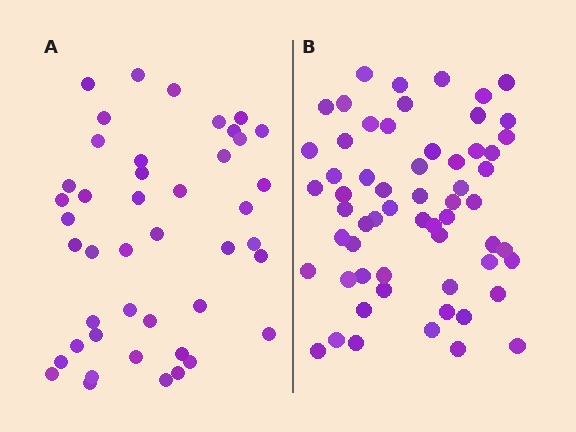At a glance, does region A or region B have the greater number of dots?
Region B (the right region) has more dots.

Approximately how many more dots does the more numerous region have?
Region B has approximately 15 more dots than region A.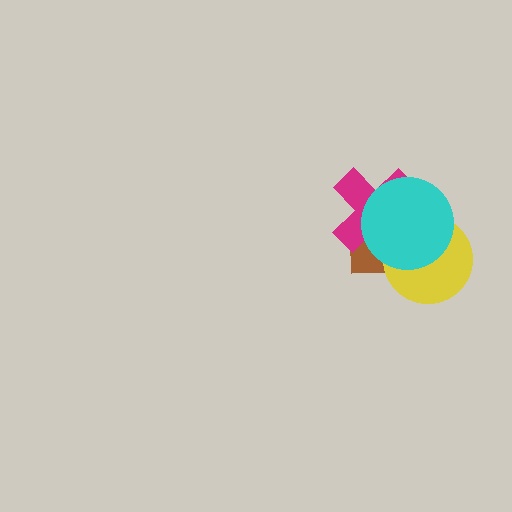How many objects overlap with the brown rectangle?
3 objects overlap with the brown rectangle.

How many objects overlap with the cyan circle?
3 objects overlap with the cyan circle.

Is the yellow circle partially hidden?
Yes, it is partially covered by another shape.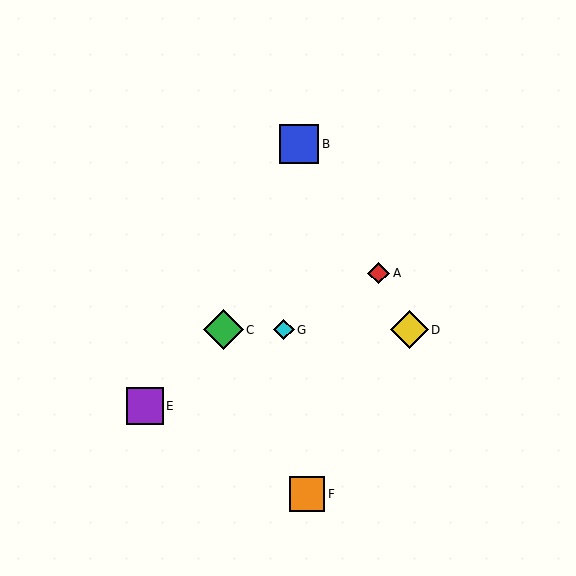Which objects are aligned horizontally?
Objects C, D, G are aligned horizontally.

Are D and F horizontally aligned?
No, D is at y≈330 and F is at y≈494.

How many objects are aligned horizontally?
3 objects (C, D, G) are aligned horizontally.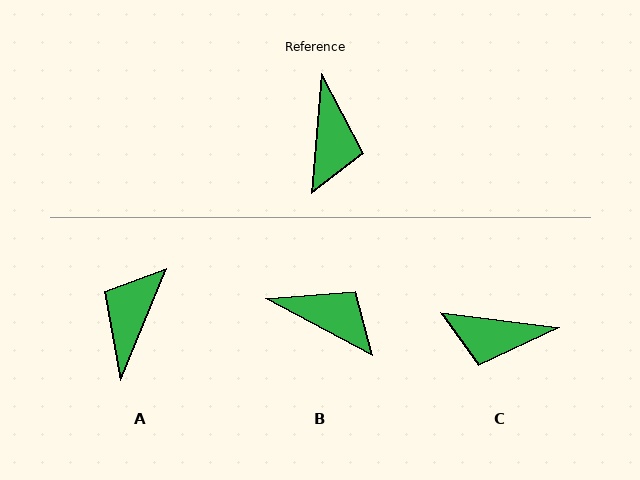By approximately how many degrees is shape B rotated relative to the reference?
Approximately 66 degrees counter-clockwise.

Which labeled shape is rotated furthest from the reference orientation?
A, about 162 degrees away.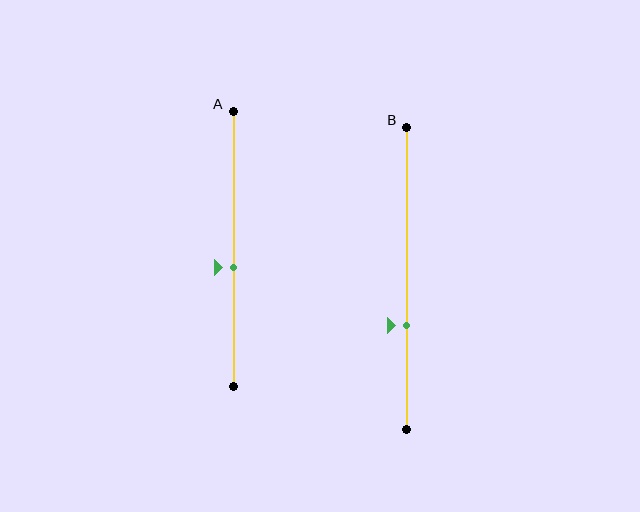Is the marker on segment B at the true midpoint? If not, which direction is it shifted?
No, the marker on segment B is shifted downward by about 16% of the segment length.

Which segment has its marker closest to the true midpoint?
Segment A has its marker closest to the true midpoint.